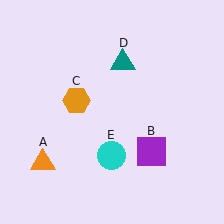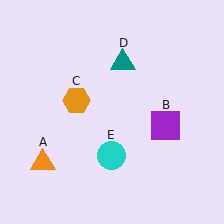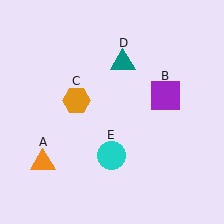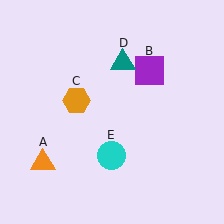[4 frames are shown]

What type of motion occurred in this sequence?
The purple square (object B) rotated counterclockwise around the center of the scene.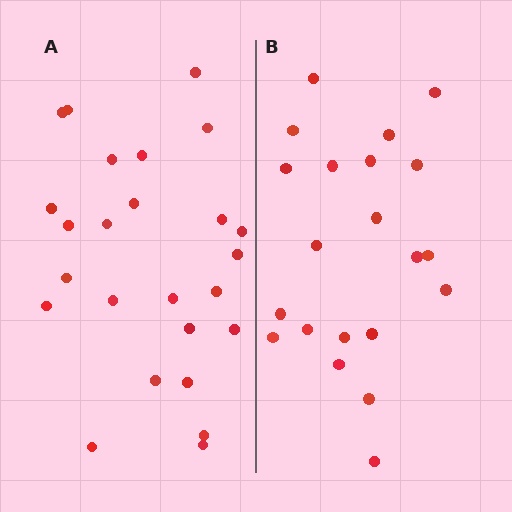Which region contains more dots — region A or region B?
Region A (the left region) has more dots.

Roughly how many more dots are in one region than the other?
Region A has about 4 more dots than region B.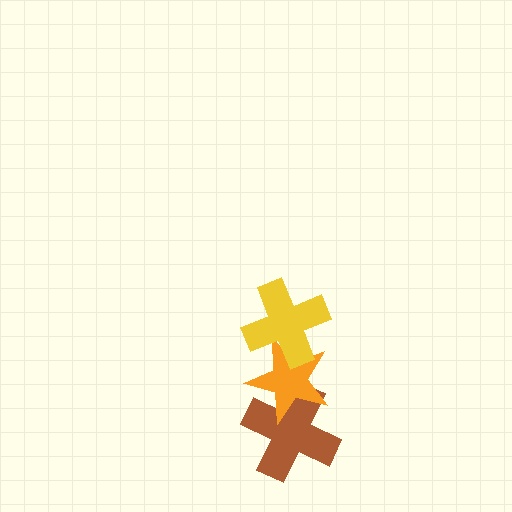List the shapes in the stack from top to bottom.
From top to bottom: the yellow cross, the orange star, the brown cross.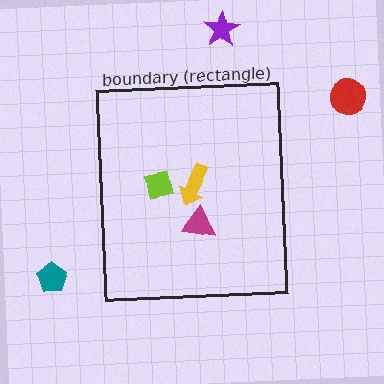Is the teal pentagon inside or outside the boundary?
Outside.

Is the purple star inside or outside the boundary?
Outside.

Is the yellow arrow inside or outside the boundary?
Inside.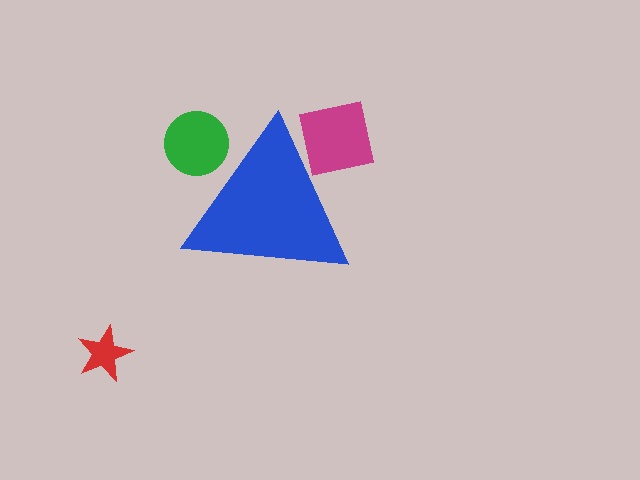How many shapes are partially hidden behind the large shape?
2 shapes are partially hidden.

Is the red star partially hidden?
No, the red star is fully visible.